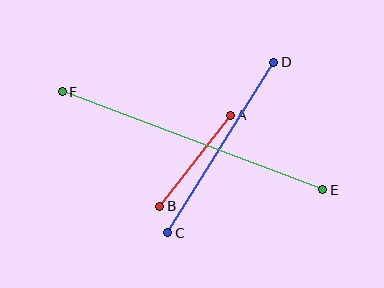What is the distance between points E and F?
The distance is approximately 279 pixels.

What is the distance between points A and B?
The distance is approximately 115 pixels.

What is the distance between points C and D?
The distance is approximately 201 pixels.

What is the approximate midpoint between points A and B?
The midpoint is at approximately (195, 161) pixels.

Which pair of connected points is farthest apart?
Points E and F are farthest apart.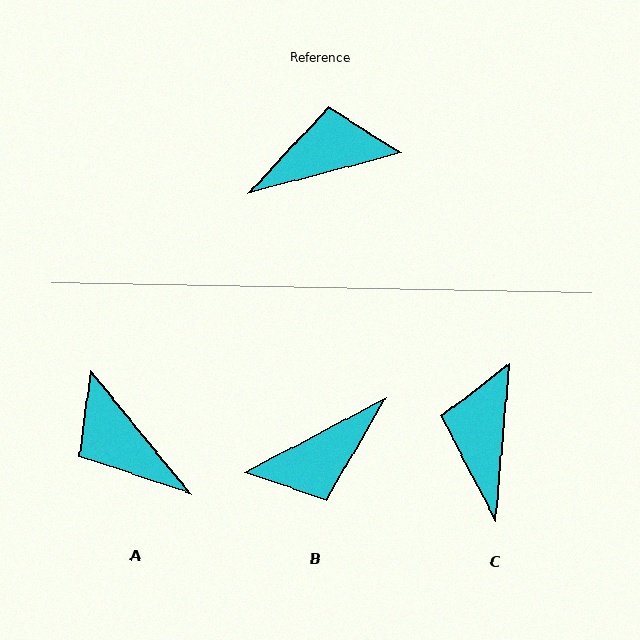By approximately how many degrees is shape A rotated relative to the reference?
Approximately 115 degrees counter-clockwise.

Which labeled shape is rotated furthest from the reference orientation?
B, about 167 degrees away.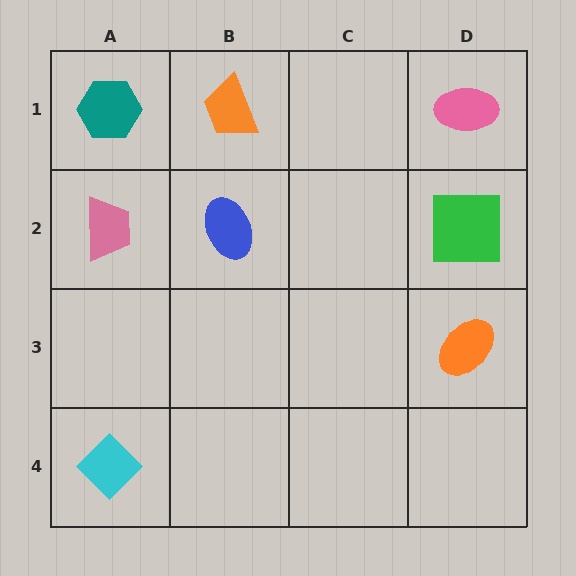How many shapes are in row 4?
1 shape.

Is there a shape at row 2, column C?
No, that cell is empty.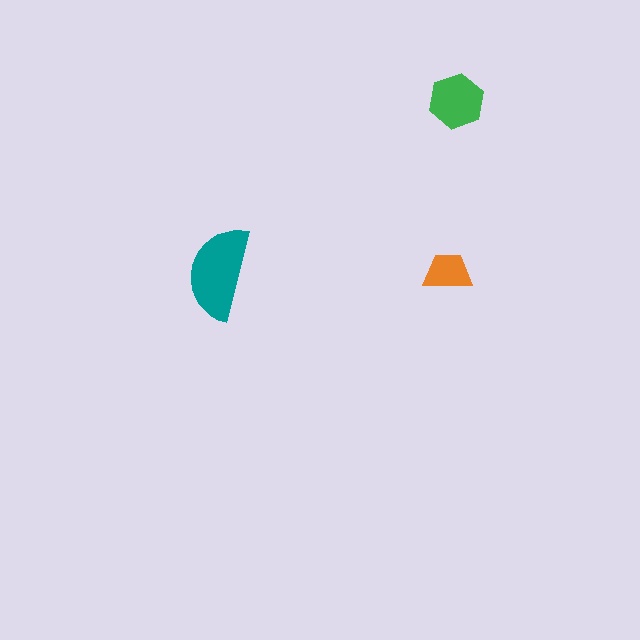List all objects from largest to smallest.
The teal semicircle, the green hexagon, the orange trapezoid.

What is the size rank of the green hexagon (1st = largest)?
2nd.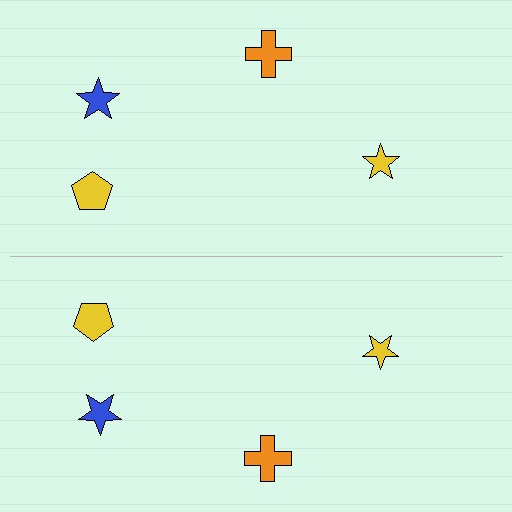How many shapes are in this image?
There are 8 shapes in this image.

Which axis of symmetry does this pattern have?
The pattern has a horizontal axis of symmetry running through the center of the image.